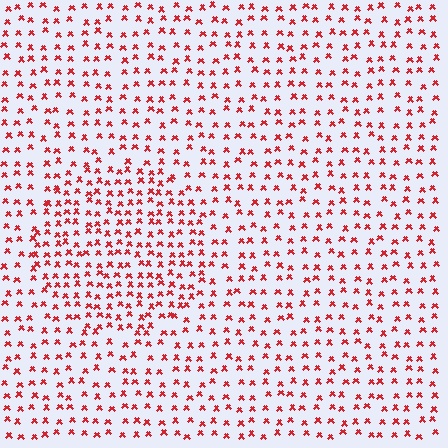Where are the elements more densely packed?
The elements are more densely packed inside the circle boundary.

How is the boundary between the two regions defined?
The boundary is defined by a change in element density (approximately 1.6x ratio). All elements are the same color, size, and shape.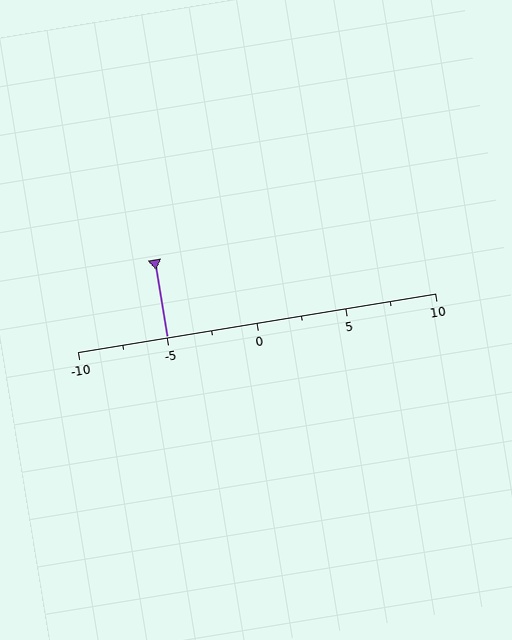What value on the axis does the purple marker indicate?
The marker indicates approximately -5.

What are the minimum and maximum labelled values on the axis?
The axis runs from -10 to 10.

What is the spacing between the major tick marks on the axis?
The major ticks are spaced 5 apart.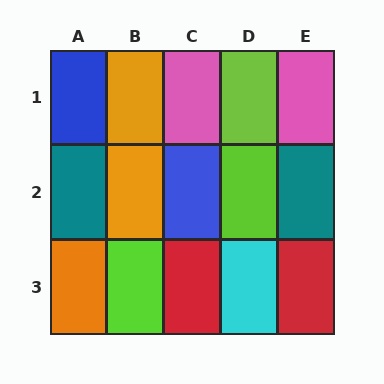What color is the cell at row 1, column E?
Pink.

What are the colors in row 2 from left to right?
Teal, orange, blue, lime, teal.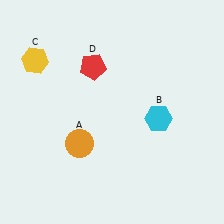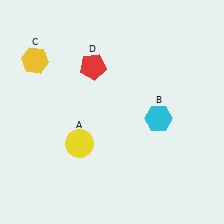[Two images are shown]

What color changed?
The circle (A) changed from orange in Image 1 to yellow in Image 2.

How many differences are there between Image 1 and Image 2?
There is 1 difference between the two images.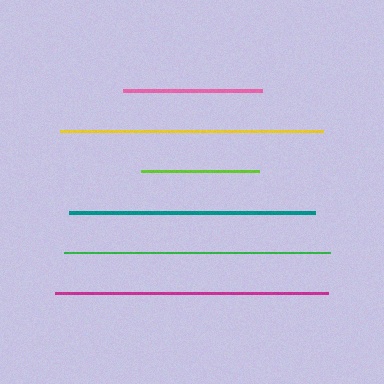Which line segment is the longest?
The magenta line is the longest at approximately 273 pixels.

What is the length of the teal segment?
The teal segment is approximately 246 pixels long.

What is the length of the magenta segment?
The magenta segment is approximately 273 pixels long.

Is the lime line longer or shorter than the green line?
The green line is longer than the lime line.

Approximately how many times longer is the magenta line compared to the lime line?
The magenta line is approximately 2.3 times the length of the lime line.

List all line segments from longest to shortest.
From longest to shortest: magenta, green, yellow, teal, pink, lime.